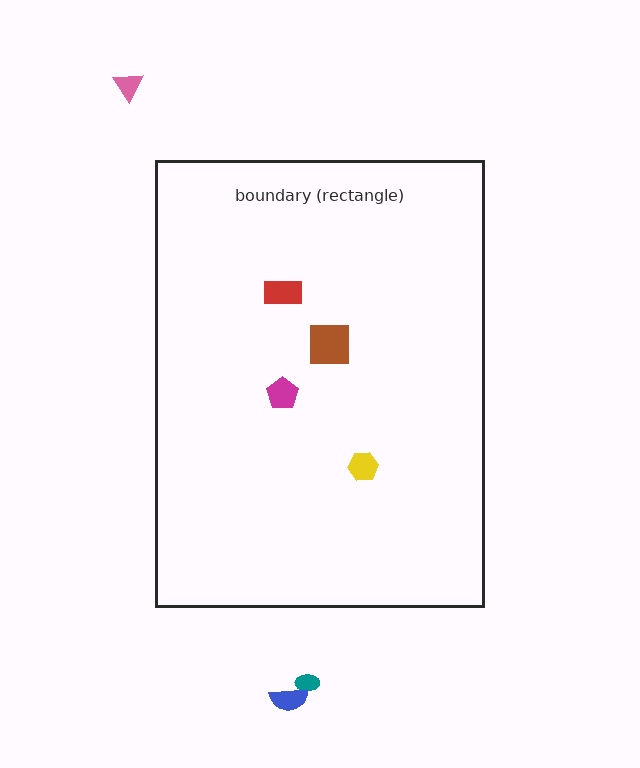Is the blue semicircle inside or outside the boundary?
Outside.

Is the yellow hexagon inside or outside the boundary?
Inside.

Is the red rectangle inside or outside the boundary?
Inside.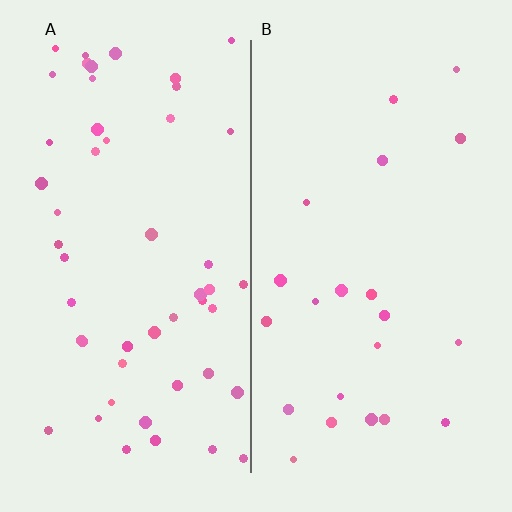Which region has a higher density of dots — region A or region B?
A (the left).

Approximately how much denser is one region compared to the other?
Approximately 2.4× — region A over region B.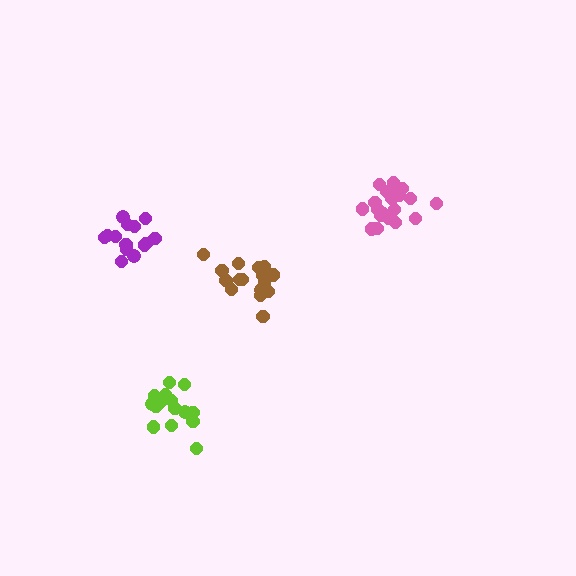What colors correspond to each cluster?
The clusters are colored: purple, lime, brown, pink.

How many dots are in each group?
Group 1: 14 dots, Group 2: 17 dots, Group 3: 17 dots, Group 4: 20 dots (68 total).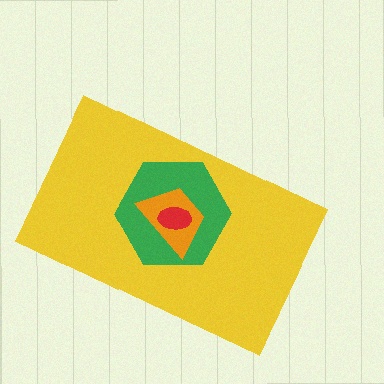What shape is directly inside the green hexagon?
The orange trapezoid.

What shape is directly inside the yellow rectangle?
The green hexagon.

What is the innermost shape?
The red ellipse.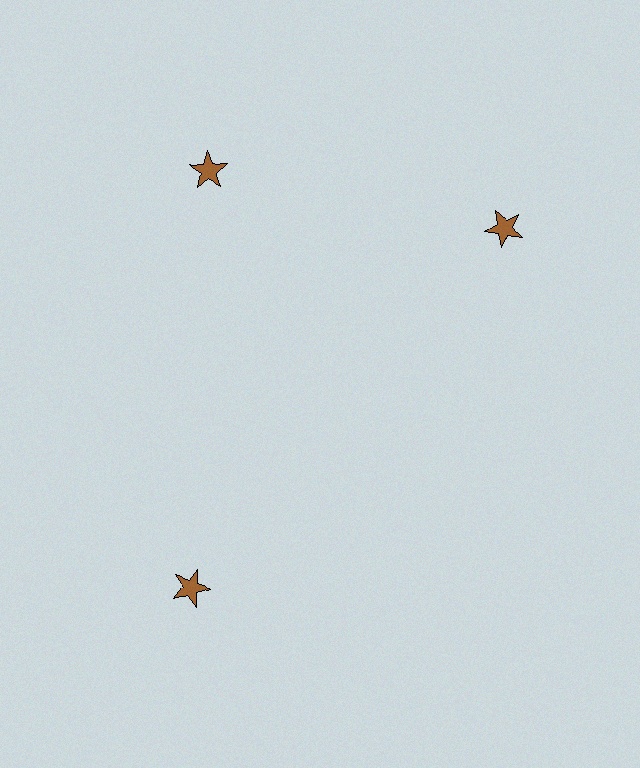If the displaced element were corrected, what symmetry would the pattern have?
It would have 3-fold rotational symmetry — the pattern would map onto itself every 120 degrees.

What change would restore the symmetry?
The symmetry would be restored by rotating it back into even spacing with its neighbors so that all 3 stars sit at equal angles and equal distance from the center.